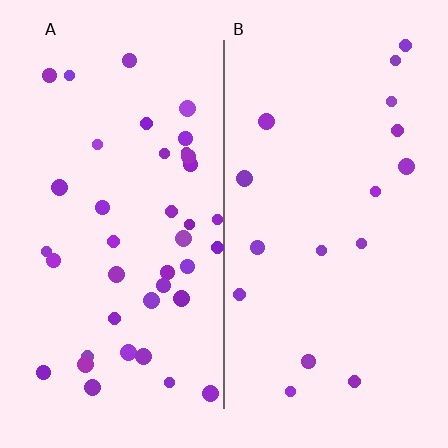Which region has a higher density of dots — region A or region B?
A (the left).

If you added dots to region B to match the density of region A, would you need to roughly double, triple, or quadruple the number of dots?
Approximately double.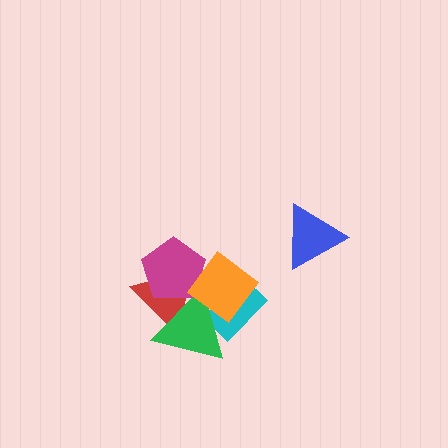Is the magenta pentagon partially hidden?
Yes, it is partially covered by another shape.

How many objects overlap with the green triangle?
4 objects overlap with the green triangle.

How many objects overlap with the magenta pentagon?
3 objects overlap with the magenta pentagon.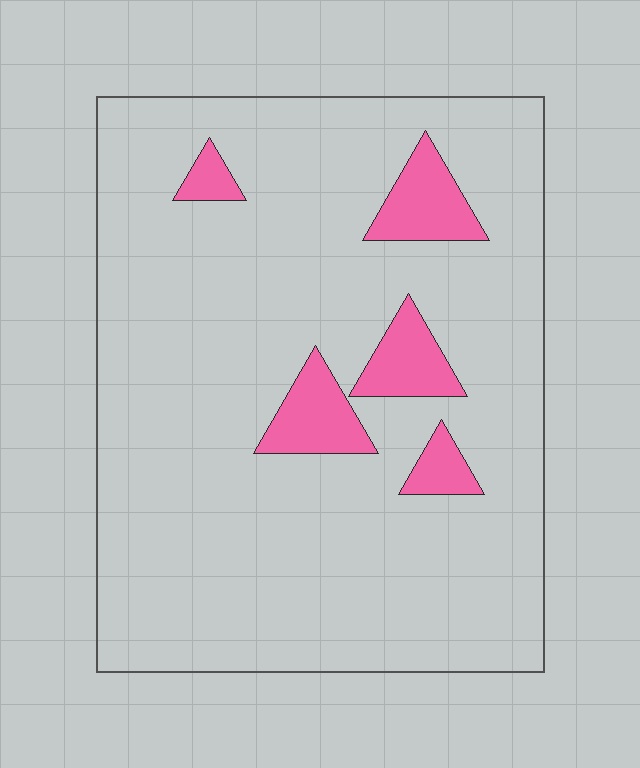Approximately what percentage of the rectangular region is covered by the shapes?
Approximately 10%.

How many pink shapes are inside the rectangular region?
5.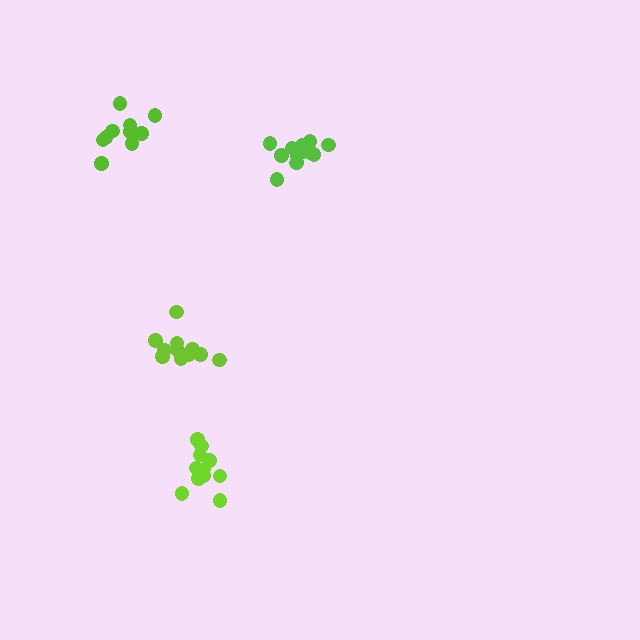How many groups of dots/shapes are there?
There are 4 groups.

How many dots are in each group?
Group 1: 10 dots, Group 2: 11 dots, Group 3: 11 dots, Group 4: 14 dots (46 total).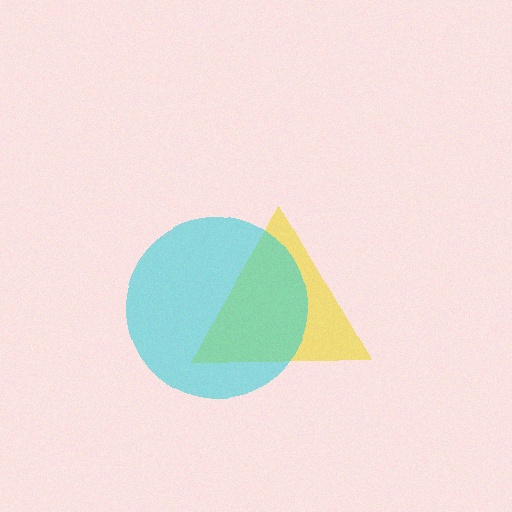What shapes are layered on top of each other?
The layered shapes are: a yellow triangle, a cyan circle.